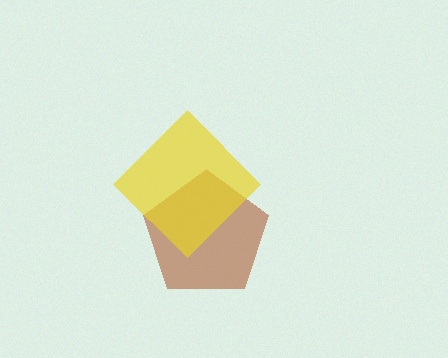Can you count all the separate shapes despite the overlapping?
Yes, there are 2 separate shapes.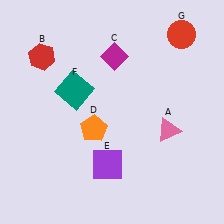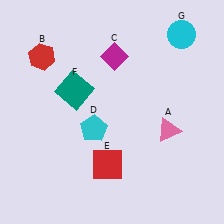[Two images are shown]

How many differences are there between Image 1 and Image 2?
There are 3 differences between the two images.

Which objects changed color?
D changed from orange to cyan. E changed from purple to red. G changed from red to cyan.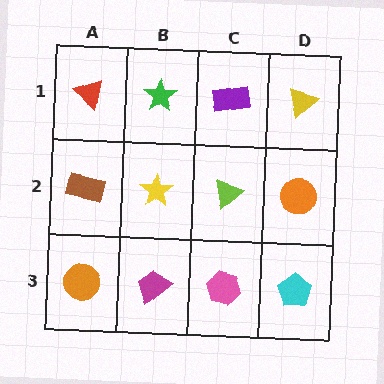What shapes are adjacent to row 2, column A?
A red triangle (row 1, column A), an orange circle (row 3, column A), a yellow star (row 2, column B).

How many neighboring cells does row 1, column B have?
3.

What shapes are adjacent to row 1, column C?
A lime triangle (row 2, column C), a green star (row 1, column B), a yellow triangle (row 1, column D).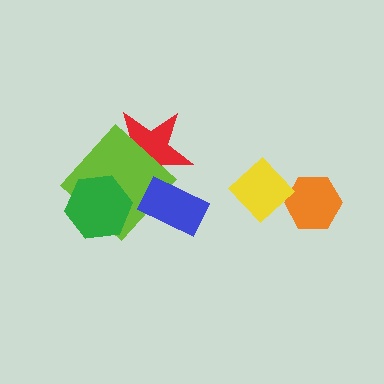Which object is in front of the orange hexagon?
The yellow diamond is in front of the orange hexagon.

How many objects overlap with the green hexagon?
1 object overlaps with the green hexagon.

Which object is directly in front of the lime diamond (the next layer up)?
The blue rectangle is directly in front of the lime diamond.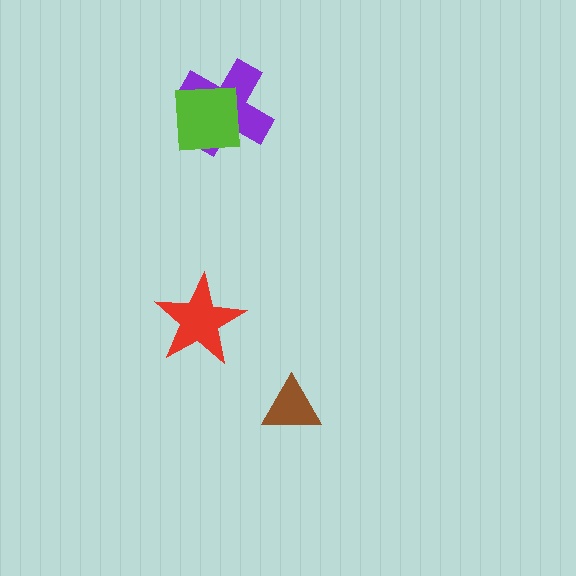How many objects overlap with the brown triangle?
0 objects overlap with the brown triangle.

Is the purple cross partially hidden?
Yes, it is partially covered by another shape.